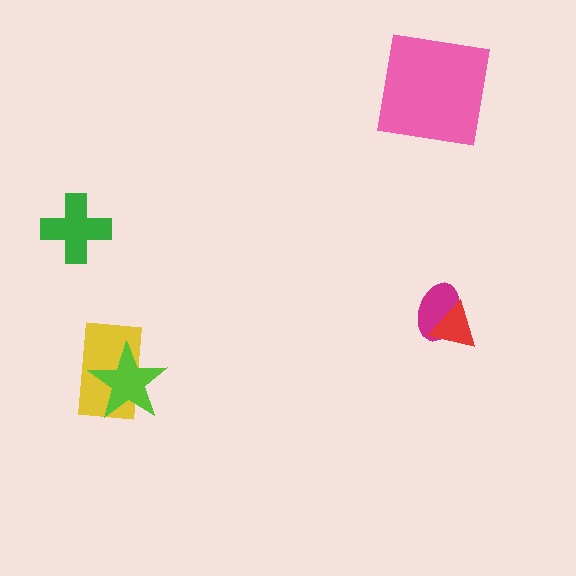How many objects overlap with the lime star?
1 object overlaps with the lime star.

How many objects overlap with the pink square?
0 objects overlap with the pink square.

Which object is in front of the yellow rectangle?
The lime star is in front of the yellow rectangle.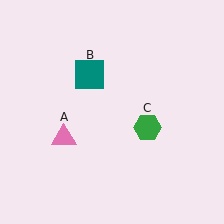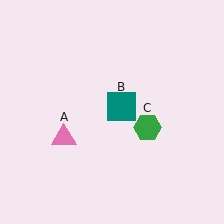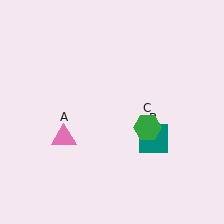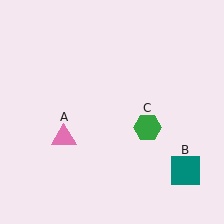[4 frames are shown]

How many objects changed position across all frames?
1 object changed position: teal square (object B).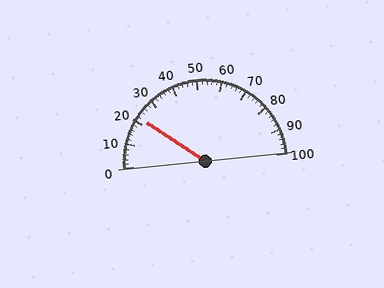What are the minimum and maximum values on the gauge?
The gauge ranges from 0 to 100.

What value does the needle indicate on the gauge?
The needle indicates approximately 22.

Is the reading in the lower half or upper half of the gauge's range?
The reading is in the lower half of the range (0 to 100).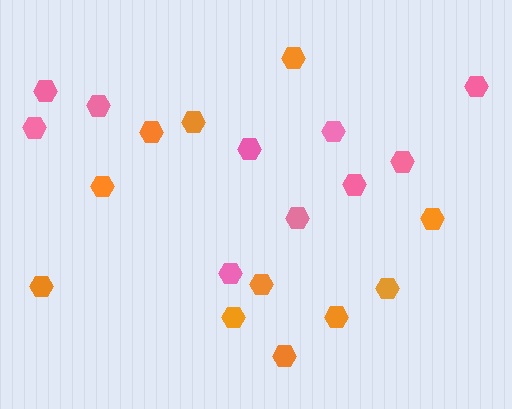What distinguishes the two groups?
There are 2 groups: one group of orange hexagons (11) and one group of pink hexagons (10).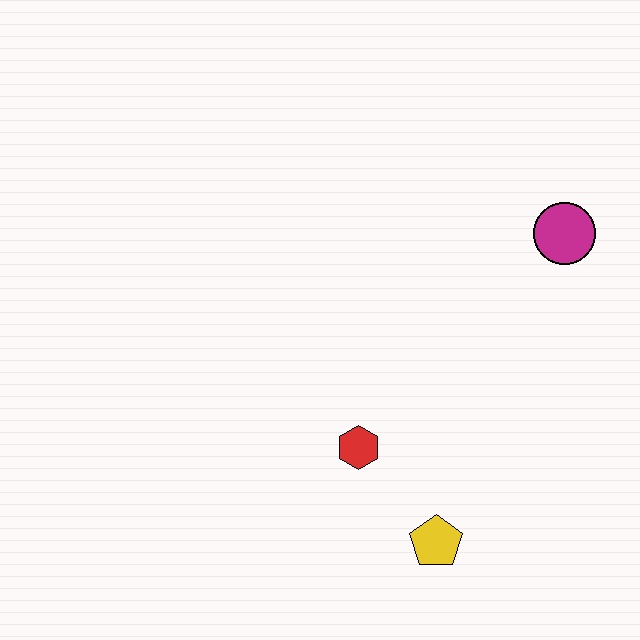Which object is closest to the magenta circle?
The red hexagon is closest to the magenta circle.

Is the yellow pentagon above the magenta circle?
No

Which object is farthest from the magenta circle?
The yellow pentagon is farthest from the magenta circle.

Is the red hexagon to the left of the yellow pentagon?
Yes